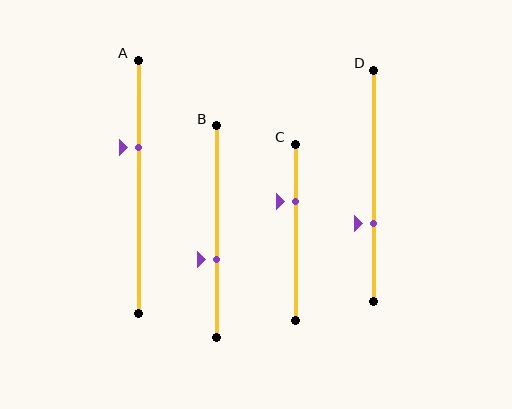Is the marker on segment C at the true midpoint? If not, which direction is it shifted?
No, the marker on segment C is shifted upward by about 18% of the segment length.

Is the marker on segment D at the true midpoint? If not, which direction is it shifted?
No, the marker on segment D is shifted downward by about 16% of the segment length.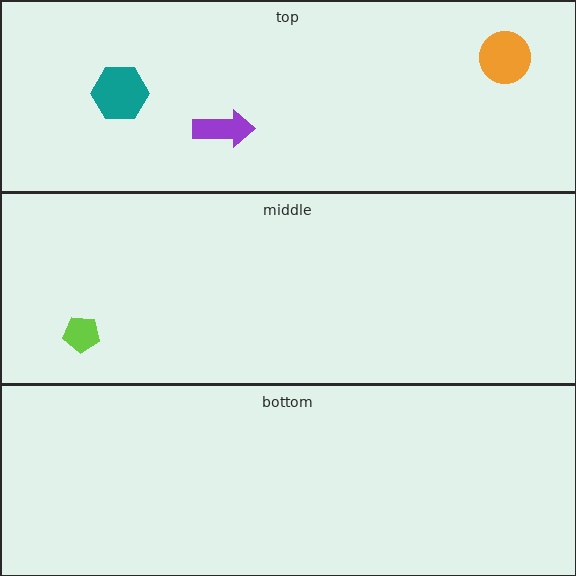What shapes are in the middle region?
The lime pentagon.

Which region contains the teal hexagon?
The top region.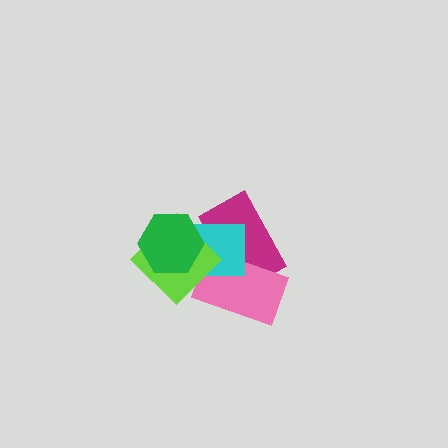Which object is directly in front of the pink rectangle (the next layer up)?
The cyan rectangle is directly in front of the pink rectangle.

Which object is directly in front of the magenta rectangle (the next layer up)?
The pink rectangle is directly in front of the magenta rectangle.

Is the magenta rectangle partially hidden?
Yes, it is partially covered by another shape.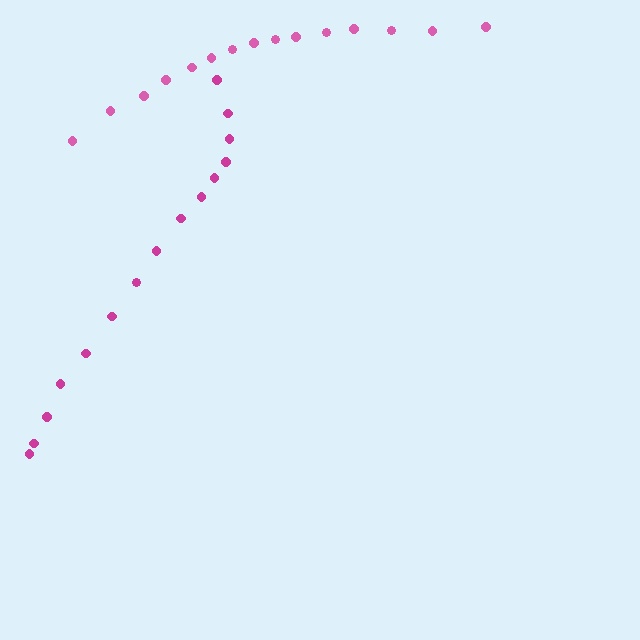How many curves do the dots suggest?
There are 2 distinct paths.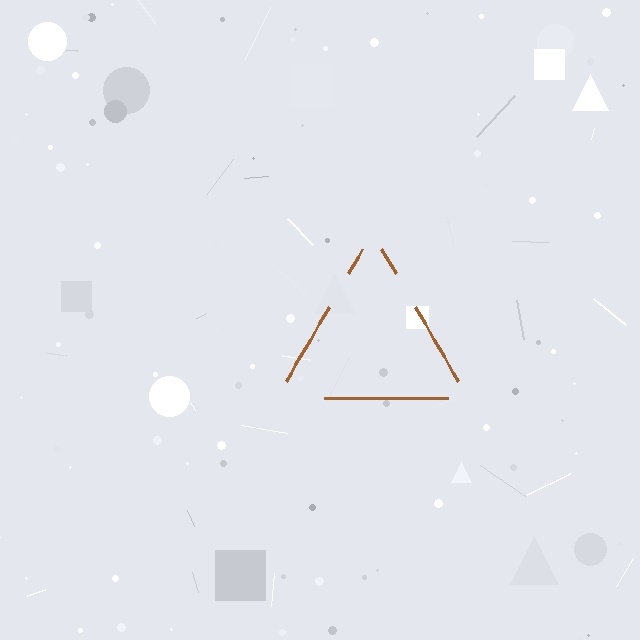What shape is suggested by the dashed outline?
The dashed outline suggests a triangle.